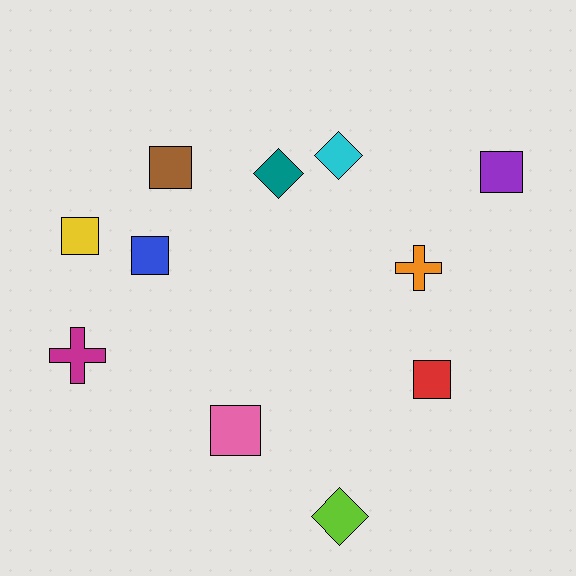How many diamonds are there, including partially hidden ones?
There are 3 diamonds.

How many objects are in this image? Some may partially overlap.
There are 11 objects.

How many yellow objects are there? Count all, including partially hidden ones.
There is 1 yellow object.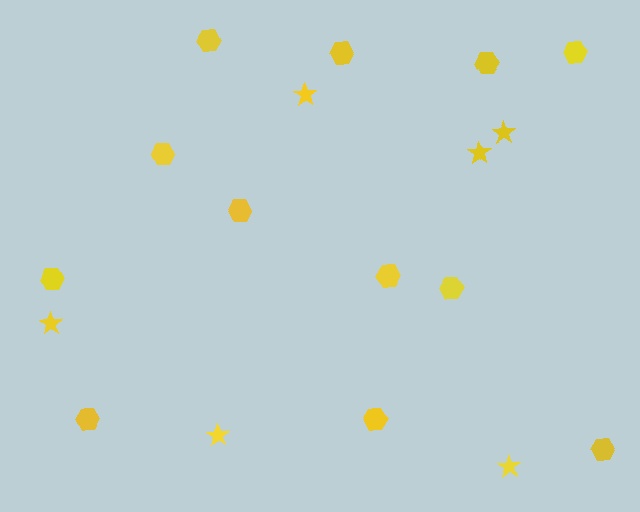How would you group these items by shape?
There are 2 groups: one group of stars (6) and one group of hexagons (12).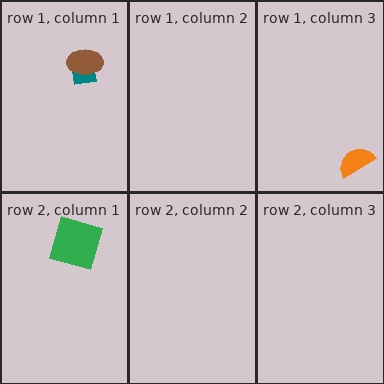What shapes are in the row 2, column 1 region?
The green square.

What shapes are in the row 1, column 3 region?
The orange semicircle.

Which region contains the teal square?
The row 1, column 1 region.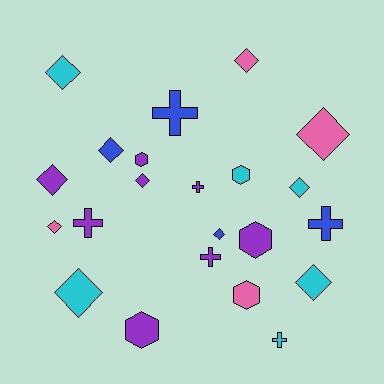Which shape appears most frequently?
Diamond, with 11 objects.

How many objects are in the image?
There are 22 objects.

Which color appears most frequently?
Purple, with 8 objects.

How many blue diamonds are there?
There are 2 blue diamonds.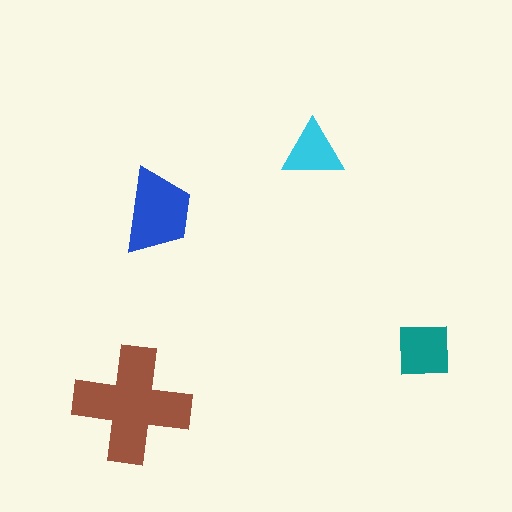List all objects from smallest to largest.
The cyan triangle, the teal square, the blue trapezoid, the brown cross.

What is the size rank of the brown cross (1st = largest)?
1st.